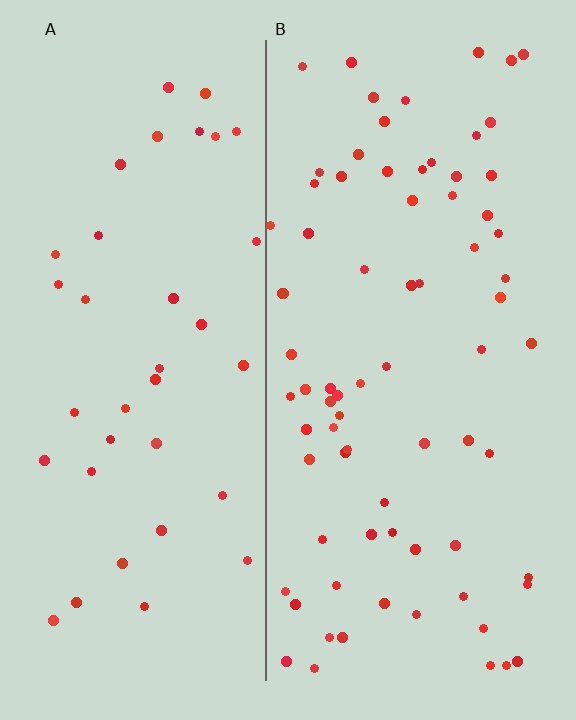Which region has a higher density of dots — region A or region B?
B (the right).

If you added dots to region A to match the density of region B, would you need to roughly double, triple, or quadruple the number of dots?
Approximately double.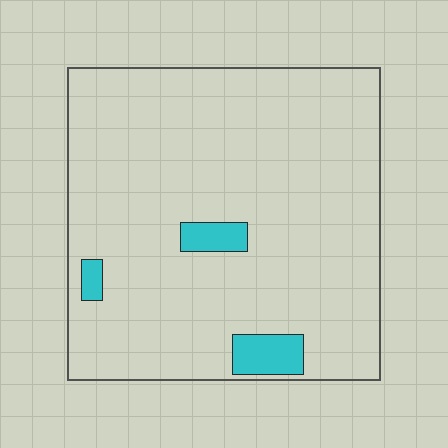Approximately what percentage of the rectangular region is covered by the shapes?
Approximately 5%.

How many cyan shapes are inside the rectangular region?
3.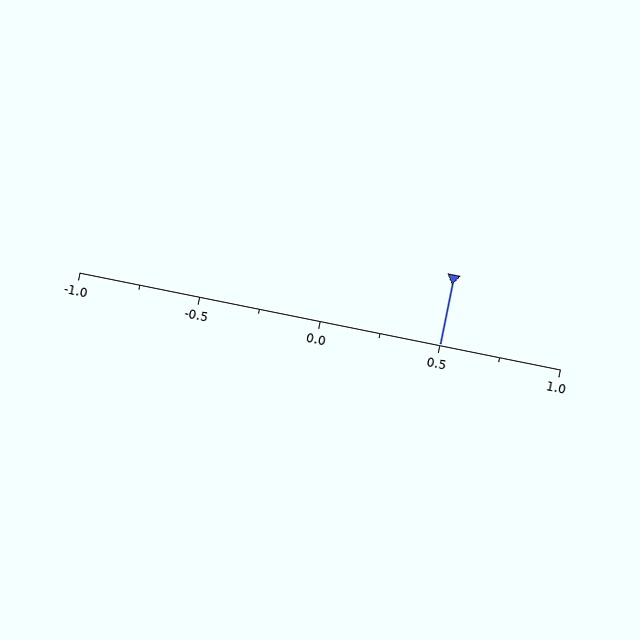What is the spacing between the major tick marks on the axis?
The major ticks are spaced 0.5 apart.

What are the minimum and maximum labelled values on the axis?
The axis runs from -1.0 to 1.0.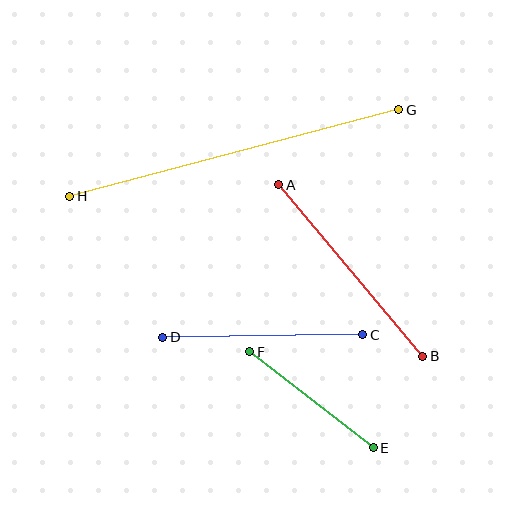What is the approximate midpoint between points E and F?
The midpoint is at approximately (311, 400) pixels.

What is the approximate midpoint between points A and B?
The midpoint is at approximately (351, 271) pixels.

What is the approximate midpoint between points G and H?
The midpoint is at approximately (234, 153) pixels.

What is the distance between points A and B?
The distance is approximately 224 pixels.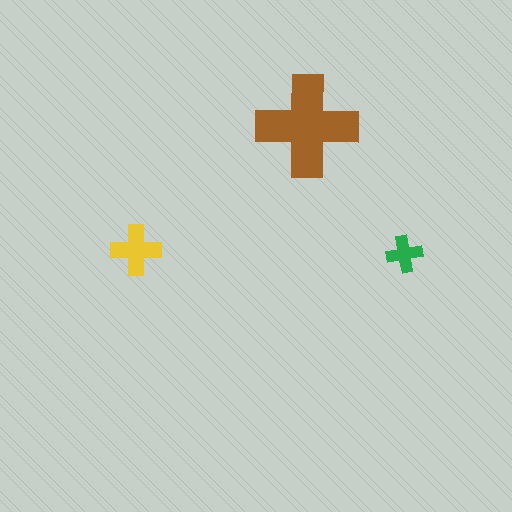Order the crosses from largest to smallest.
the brown one, the yellow one, the green one.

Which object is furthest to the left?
The yellow cross is leftmost.